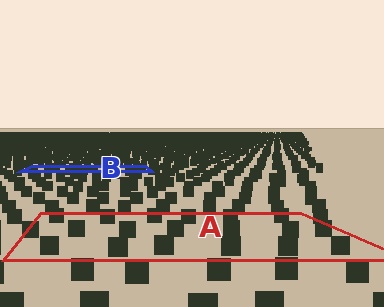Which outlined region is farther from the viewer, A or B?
Region B is farther from the viewer — the texture elements inside it appear smaller and more densely packed.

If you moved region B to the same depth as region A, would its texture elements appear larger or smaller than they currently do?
They would appear larger. At a closer depth, the same texture elements are projected at a bigger on-screen size.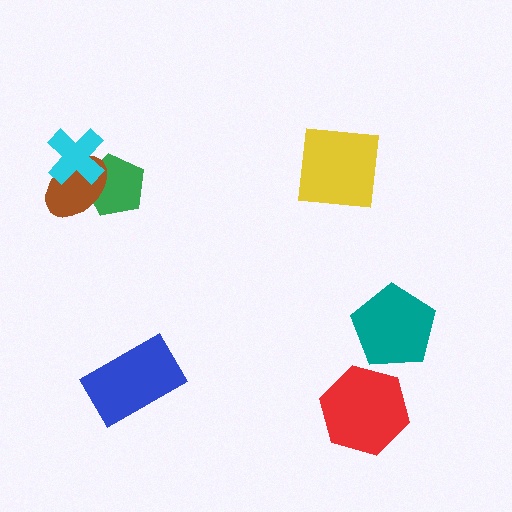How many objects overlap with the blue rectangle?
0 objects overlap with the blue rectangle.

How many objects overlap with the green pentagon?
2 objects overlap with the green pentagon.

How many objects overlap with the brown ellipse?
2 objects overlap with the brown ellipse.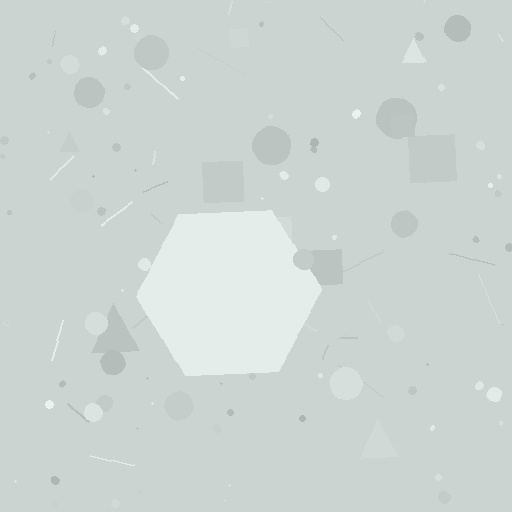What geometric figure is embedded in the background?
A hexagon is embedded in the background.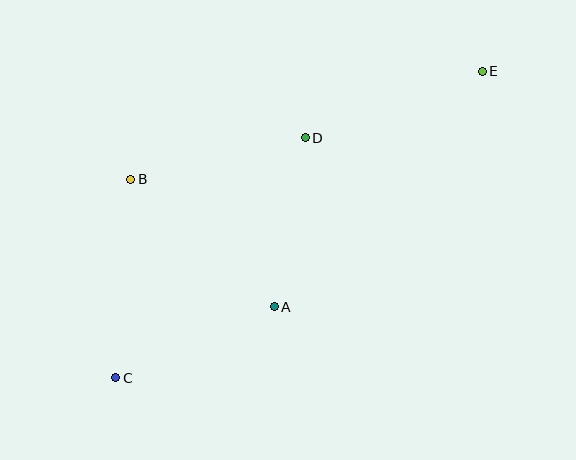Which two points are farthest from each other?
Points C and E are farthest from each other.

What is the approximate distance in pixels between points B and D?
The distance between B and D is approximately 179 pixels.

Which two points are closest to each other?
Points A and D are closest to each other.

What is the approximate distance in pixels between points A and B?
The distance between A and B is approximately 192 pixels.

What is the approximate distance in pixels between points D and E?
The distance between D and E is approximately 189 pixels.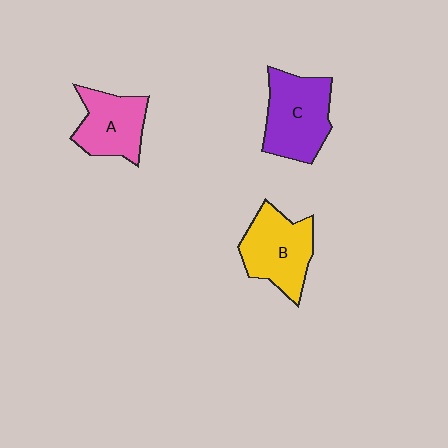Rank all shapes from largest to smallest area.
From largest to smallest: C (purple), B (yellow), A (pink).